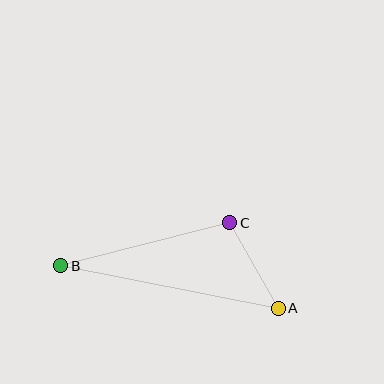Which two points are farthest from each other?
Points A and B are farthest from each other.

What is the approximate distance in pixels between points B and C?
The distance between B and C is approximately 174 pixels.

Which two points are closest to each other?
Points A and C are closest to each other.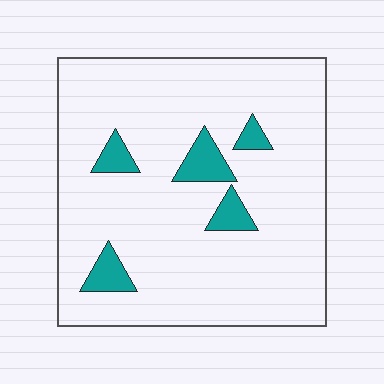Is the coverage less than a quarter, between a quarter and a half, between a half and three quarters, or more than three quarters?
Less than a quarter.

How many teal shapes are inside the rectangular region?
5.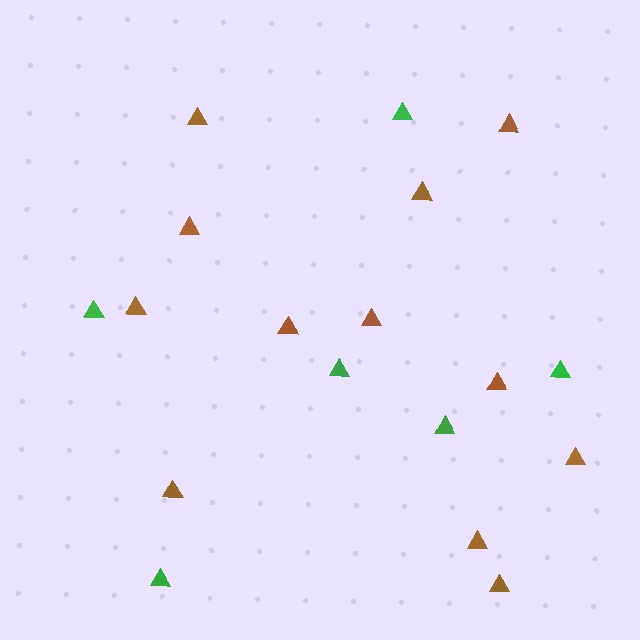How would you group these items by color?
There are 2 groups: one group of green triangles (6) and one group of brown triangles (12).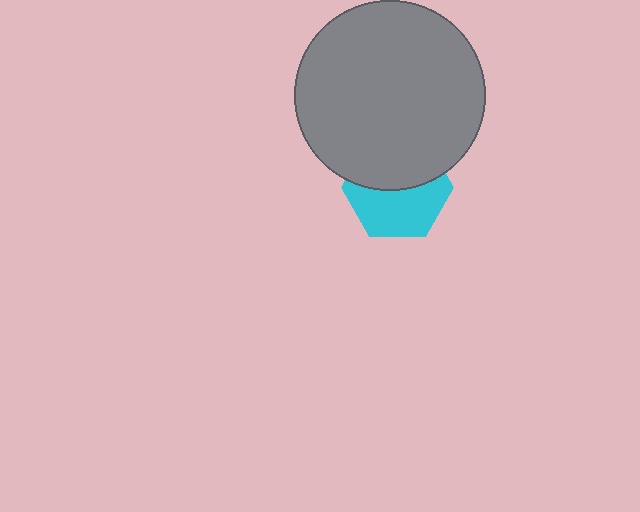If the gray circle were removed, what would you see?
You would see the complete cyan hexagon.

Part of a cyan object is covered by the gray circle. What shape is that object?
It is a hexagon.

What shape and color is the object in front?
The object in front is a gray circle.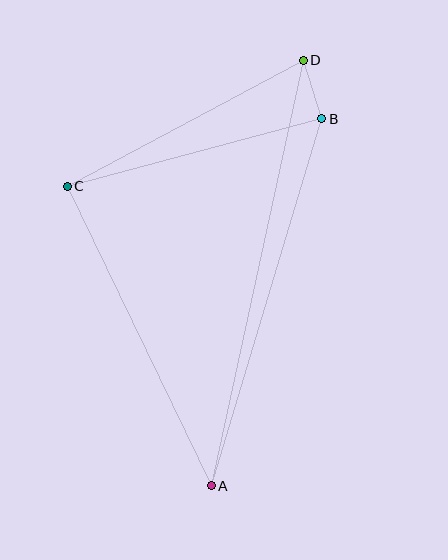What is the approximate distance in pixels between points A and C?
The distance between A and C is approximately 332 pixels.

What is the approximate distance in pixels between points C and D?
The distance between C and D is approximately 268 pixels.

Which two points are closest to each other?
Points B and D are closest to each other.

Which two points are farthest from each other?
Points A and D are farthest from each other.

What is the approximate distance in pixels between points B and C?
The distance between B and C is approximately 263 pixels.